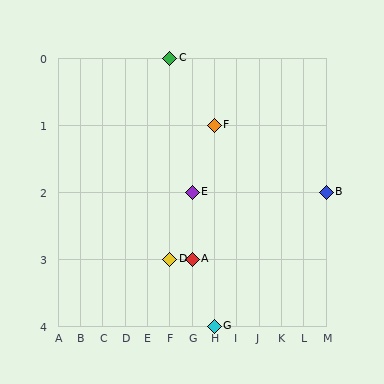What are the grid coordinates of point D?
Point D is at grid coordinates (F, 3).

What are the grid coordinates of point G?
Point G is at grid coordinates (H, 4).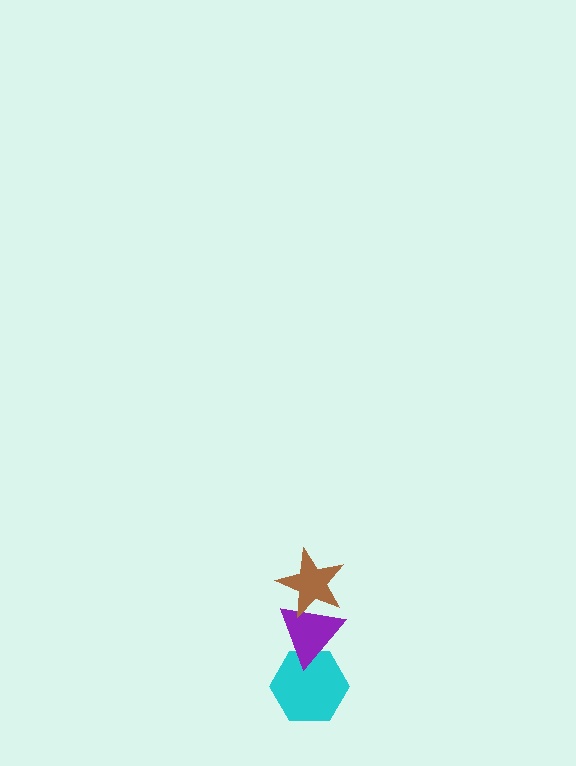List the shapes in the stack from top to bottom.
From top to bottom: the brown star, the purple triangle, the cyan hexagon.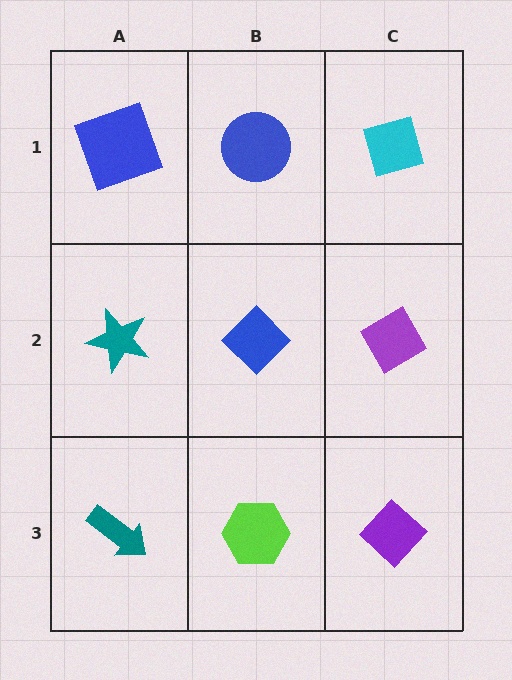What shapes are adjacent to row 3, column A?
A teal star (row 2, column A), a lime hexagon (row 3, column B).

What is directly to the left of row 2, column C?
A blue diamond.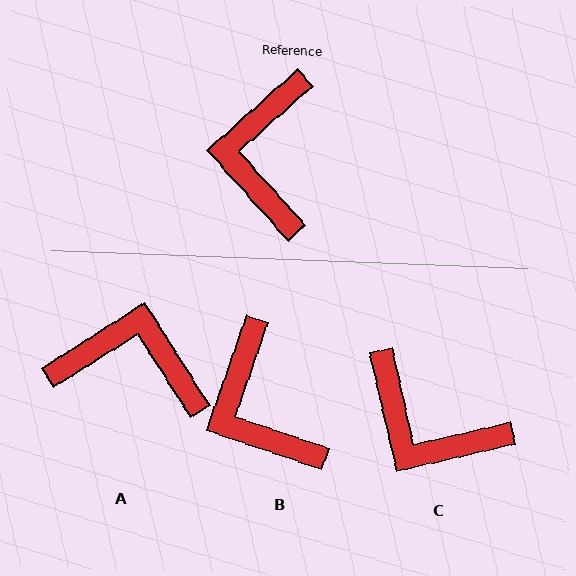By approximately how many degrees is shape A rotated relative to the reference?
Approximately 100 degrees clockwise.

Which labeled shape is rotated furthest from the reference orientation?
A, about 100 degrees away.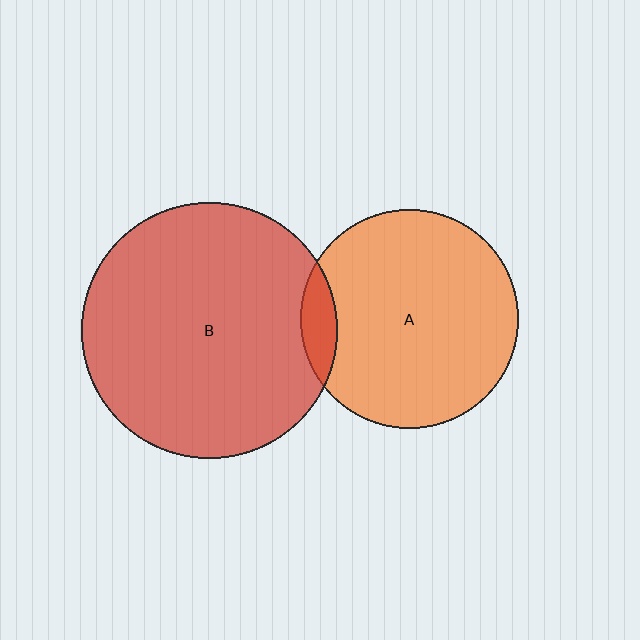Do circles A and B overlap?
Yes.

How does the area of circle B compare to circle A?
Approximately 1.4 times.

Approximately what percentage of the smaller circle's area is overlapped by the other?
Approximately 10%.